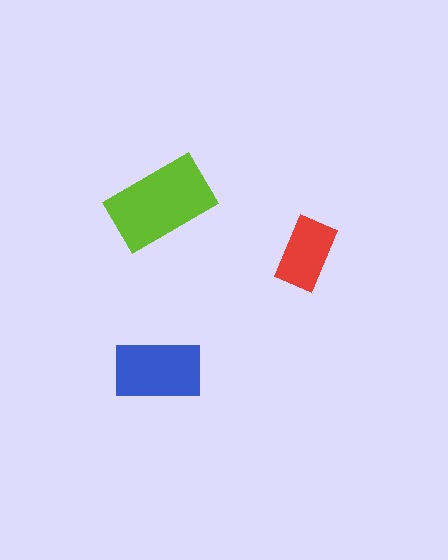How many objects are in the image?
There are 3 objects in the image.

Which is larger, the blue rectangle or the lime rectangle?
The lime one.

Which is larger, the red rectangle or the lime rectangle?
The lime one.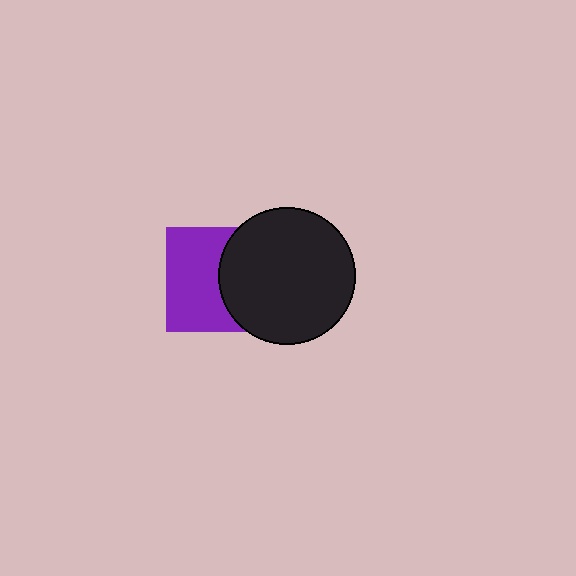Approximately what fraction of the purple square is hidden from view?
Roughly 43% of the purple square is hidden behind the black circle.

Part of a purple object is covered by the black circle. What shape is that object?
It is a square.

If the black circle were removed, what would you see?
You would see the complete purple square.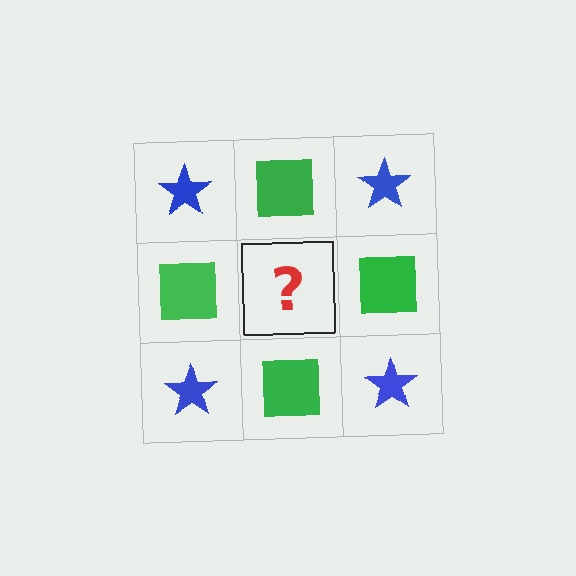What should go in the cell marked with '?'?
The missing cell should contain a blue star.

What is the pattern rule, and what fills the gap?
The rule is that it alternates blue star and green square in a checkerboard pattern. The gap should be filled with a blue star.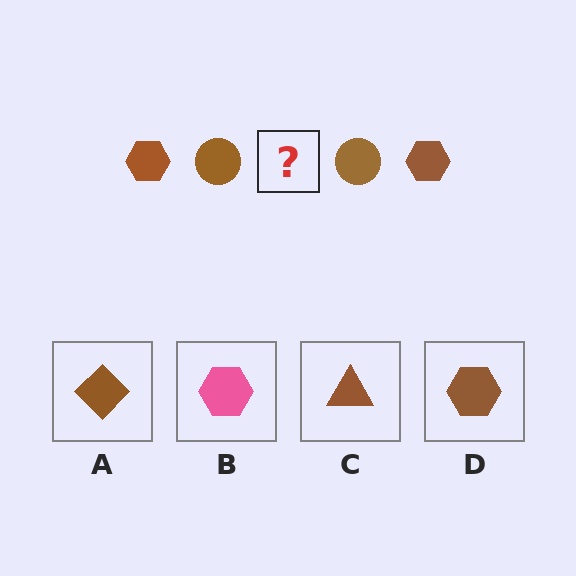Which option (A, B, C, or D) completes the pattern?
D.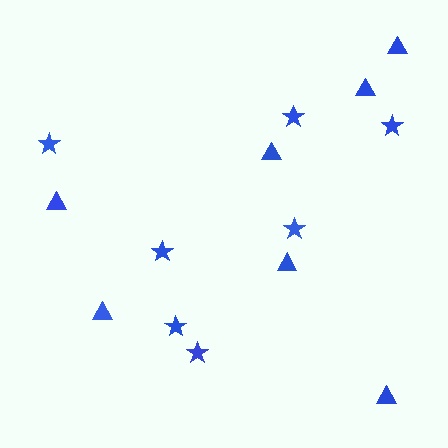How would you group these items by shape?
There are 2 groups: one group of triangles (7) and one group of stars (7).